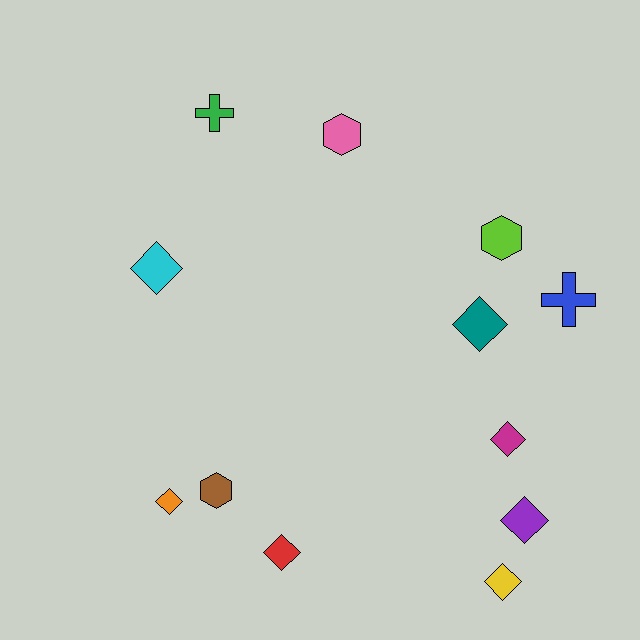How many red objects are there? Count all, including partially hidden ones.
There is 1 red object.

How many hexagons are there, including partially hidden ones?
There are 3 hexagons.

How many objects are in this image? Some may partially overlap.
There are 12 objects.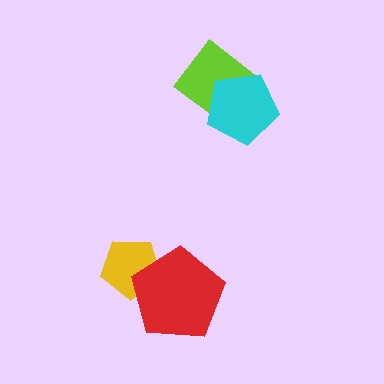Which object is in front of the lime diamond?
The cyan pentagon is in front of the lime diamond.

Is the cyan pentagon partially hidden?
No, no other shape covers it.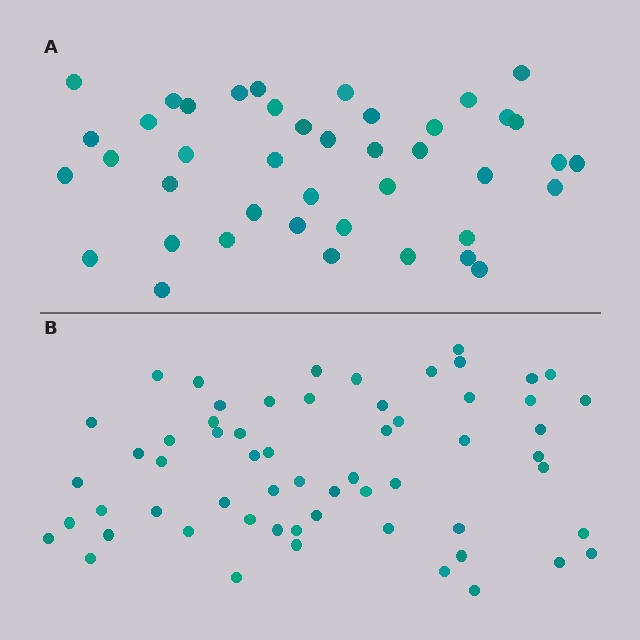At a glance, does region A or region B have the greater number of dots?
Region B (the bottom region) has more dots.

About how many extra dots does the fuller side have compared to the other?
Region B has approximately 20 more dots than region A.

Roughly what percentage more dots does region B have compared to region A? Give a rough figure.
About 45% more.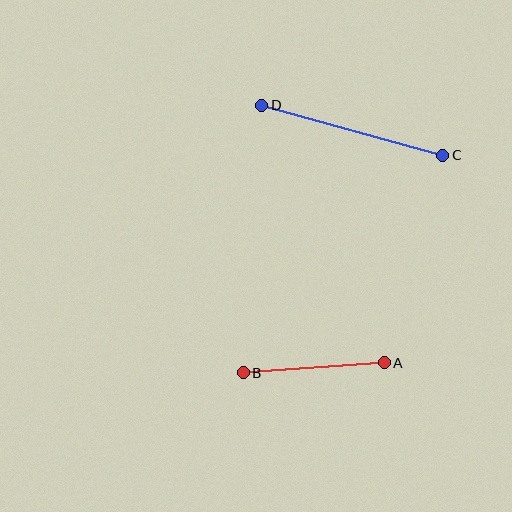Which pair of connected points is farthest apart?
Points C and D are farthest apart.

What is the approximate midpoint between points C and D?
The midpoint is at approximately (352, 130) pixels.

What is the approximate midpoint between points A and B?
The midpoint is at approximately (314, 368) pixels.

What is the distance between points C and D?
The distance is approximately 188 pixels.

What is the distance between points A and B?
The distance is approximately 142 pixels.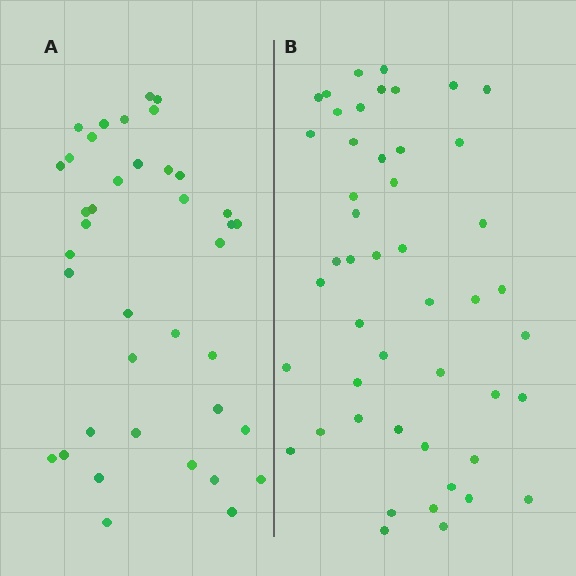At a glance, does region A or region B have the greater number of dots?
Region B (the right region) has more dots.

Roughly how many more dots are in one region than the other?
Region B has roughly 8 or so more dots than region A.